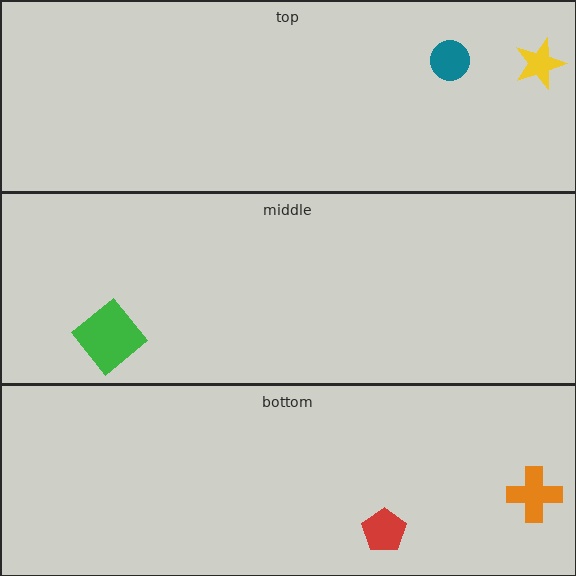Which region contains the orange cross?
The bottom region.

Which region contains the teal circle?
The top region.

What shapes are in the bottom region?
The orange cross, the red pentagon.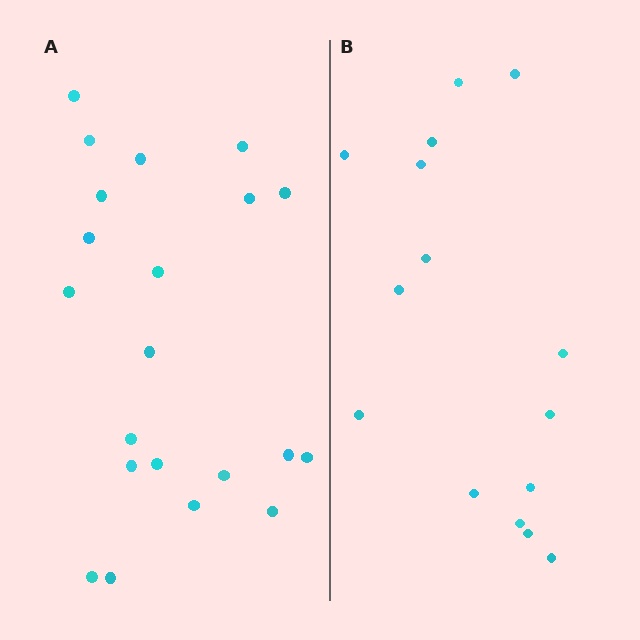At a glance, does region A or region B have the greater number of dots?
Region A (the left region) has more dots.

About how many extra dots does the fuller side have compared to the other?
Region A has about 6 more dots than region B.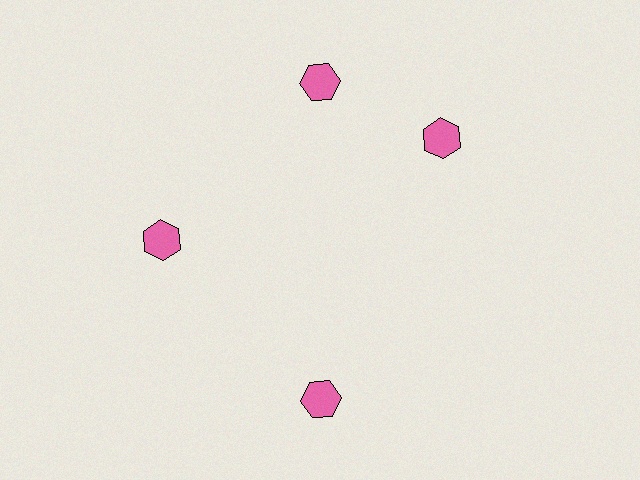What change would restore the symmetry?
The symmetry would be restored by rotating it back into even spacing with its neighbors so that all 4 hexagons sit at equal angles and equal distance from the center.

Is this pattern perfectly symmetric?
No. The 4 pink hexagons are arranged in a ring, but one element near the 3 o'clock position is rotated out of alignment along the ring, breaking the 4-fold rotational symmetry.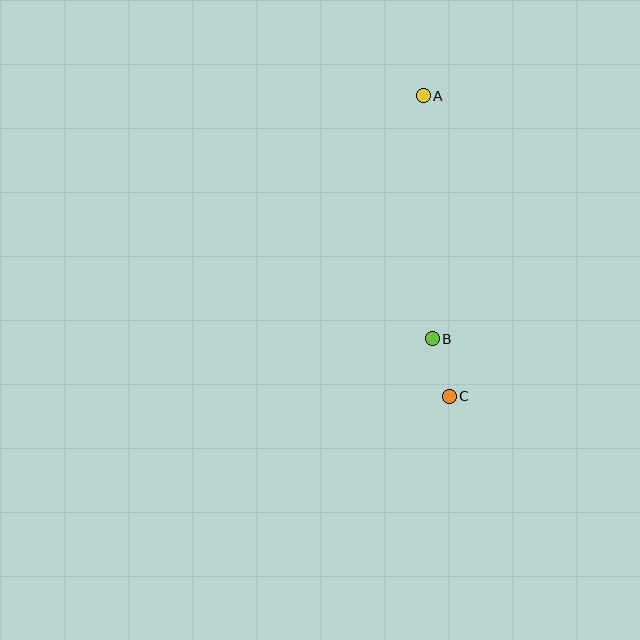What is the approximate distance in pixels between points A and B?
The distance between A and B is approximately 243 pixels.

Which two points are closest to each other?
Points B and C are closest to each other.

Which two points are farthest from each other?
Points A and C are farthest from each other.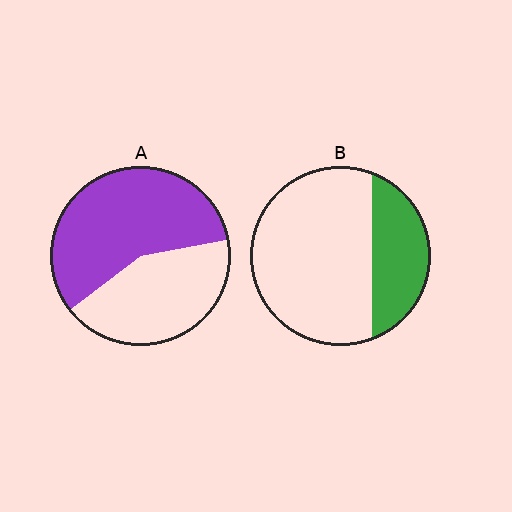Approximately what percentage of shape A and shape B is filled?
A is approximately 60% and B is approximately 30%.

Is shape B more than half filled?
No.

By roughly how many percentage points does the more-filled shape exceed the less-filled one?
By roughly 30 percentage points (A over B).